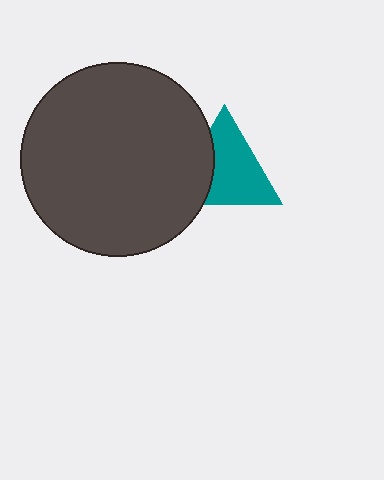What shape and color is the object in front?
The object in front is a dark gray circle.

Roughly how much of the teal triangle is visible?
Most of it is visible (roughly 69%).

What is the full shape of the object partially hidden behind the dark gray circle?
The partially hidden object is a teal triangle.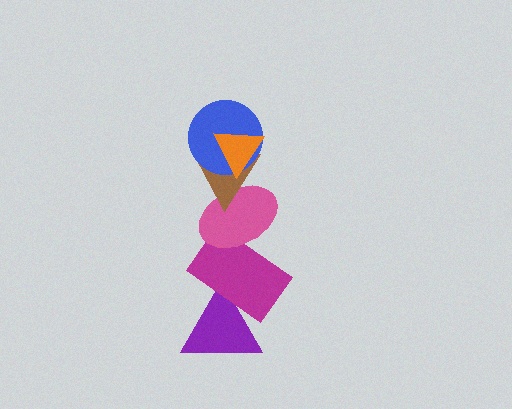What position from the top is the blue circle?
The blue circle is 2nd from the top.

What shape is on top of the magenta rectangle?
The pink ellipse is on top of the magenta rectangle.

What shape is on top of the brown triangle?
The blue circle is on top of the brown triangle.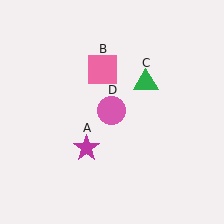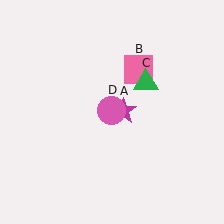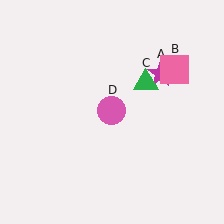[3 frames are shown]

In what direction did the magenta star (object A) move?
The magenta star (object A) moved up and to the right.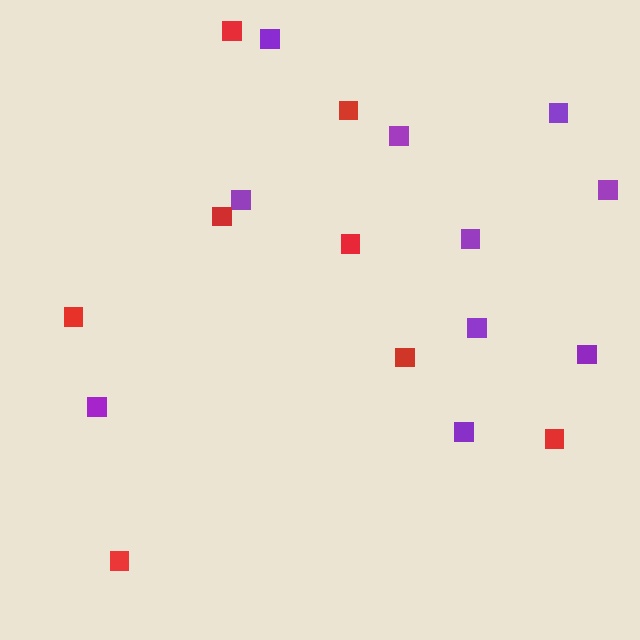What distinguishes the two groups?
There are 2 groups: one group of purple squares (10) and one group of red squares (8).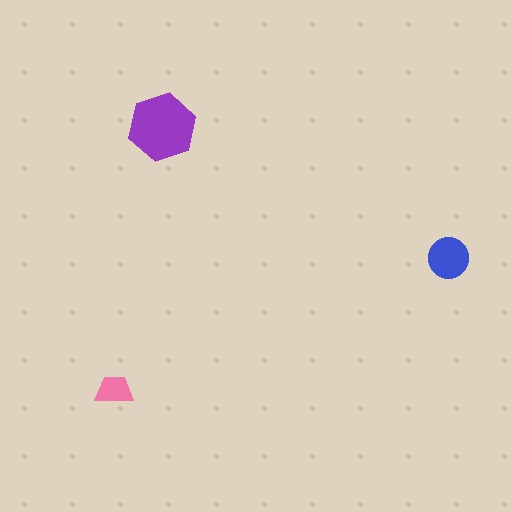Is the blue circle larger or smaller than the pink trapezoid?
Larger.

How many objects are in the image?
There are 3 objects in the image.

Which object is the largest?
The purple hexagon.